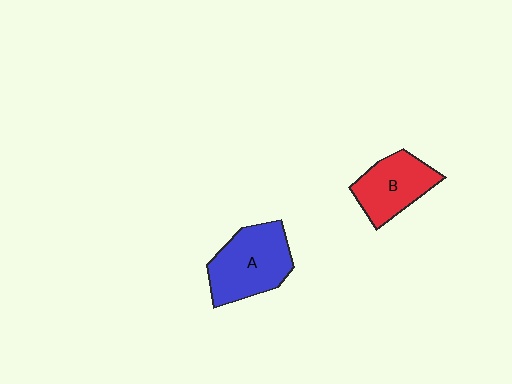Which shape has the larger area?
Shape A (blue).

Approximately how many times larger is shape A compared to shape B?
Approximately 1.3 times.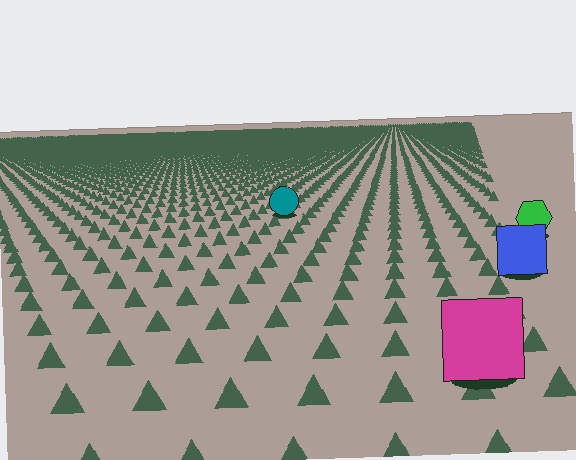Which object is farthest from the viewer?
The teal circle is farthest from the viewer. It appears smaller and the ground texture around it is denser.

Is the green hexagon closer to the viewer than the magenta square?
No. The magenta square is closer — you can tell from the texture gradient: the ground texture is coarser near it.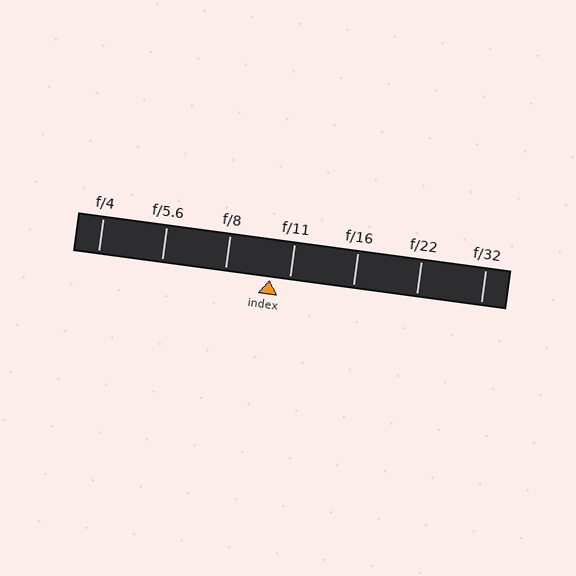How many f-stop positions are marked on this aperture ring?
There are 7 f-stop positions marked.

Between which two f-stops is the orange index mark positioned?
The index mark is between f/8 and f/11.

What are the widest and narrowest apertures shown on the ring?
The widest aperture shown is f/4 and the narrowest is f/32.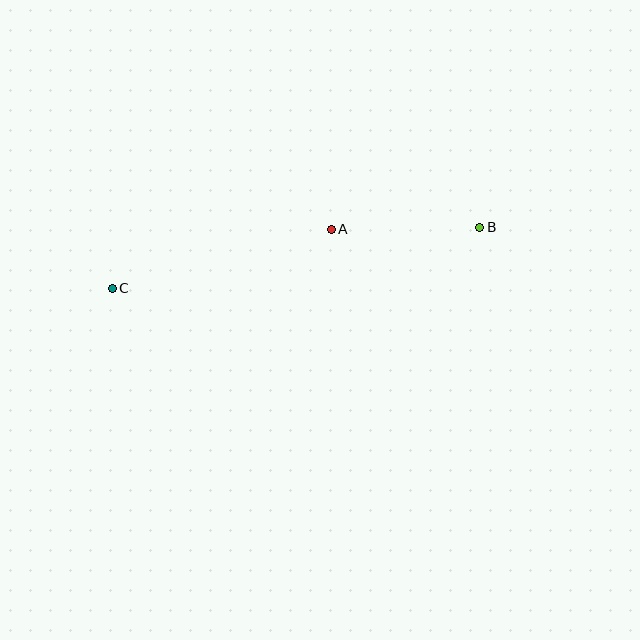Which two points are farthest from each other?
Points B and C are farthest from each other.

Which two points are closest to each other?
Points A and B are closest to each other.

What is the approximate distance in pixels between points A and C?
The distance between A and C is approximately 227 pixels.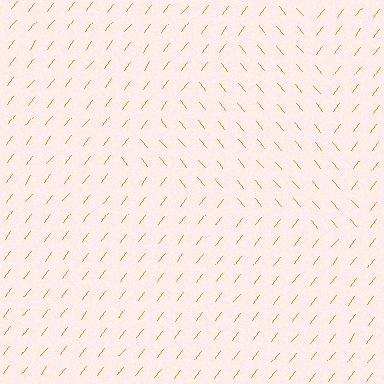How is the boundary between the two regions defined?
The boundary is defined purely by a change in line orientation (approximately 77 degrees difference). All lines are the same color and thickness.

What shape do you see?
I see a triangle.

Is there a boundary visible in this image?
Yes, there is a texture boundary formed by a change in line orientation.